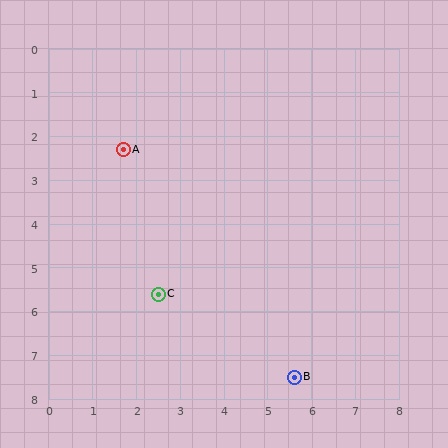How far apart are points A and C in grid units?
Points A and C are about 3.4 grid units apart.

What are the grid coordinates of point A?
Point A is at approximately (1.7, 2.3).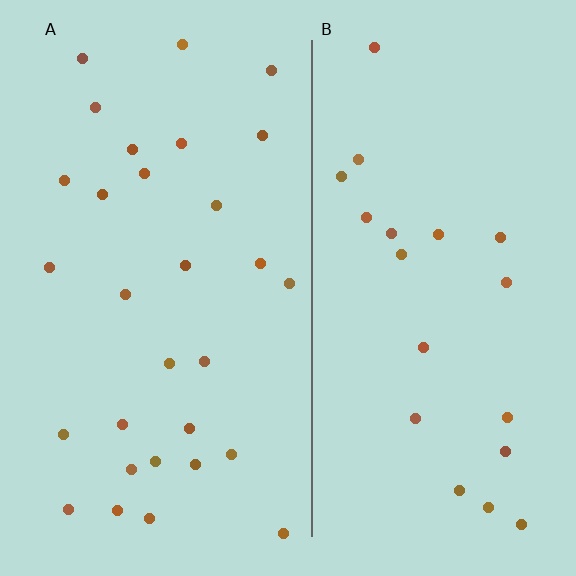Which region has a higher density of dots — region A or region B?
A (the left).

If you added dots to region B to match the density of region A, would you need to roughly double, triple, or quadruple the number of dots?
Approximately double.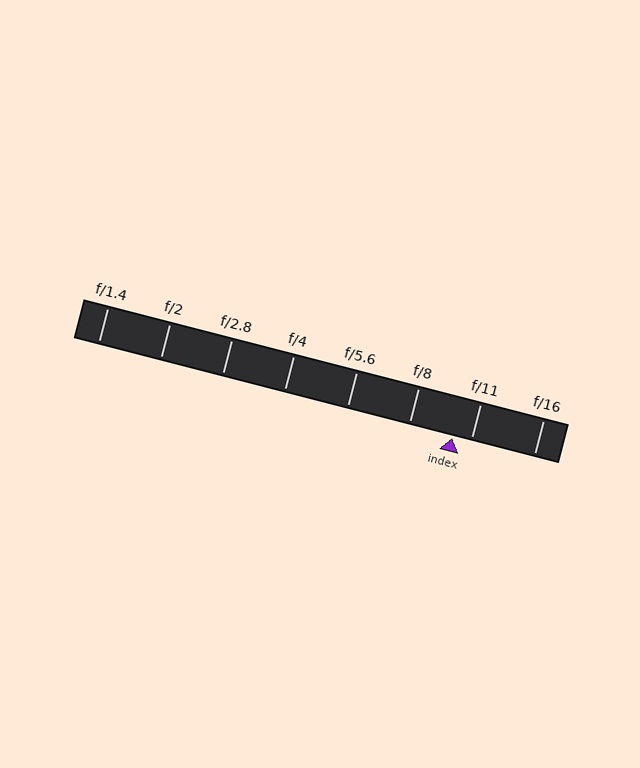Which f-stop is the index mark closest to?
The index mark is closest to f/11.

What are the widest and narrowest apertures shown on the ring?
The widest aperture shown is f/1.4 and the narrowest is f/16.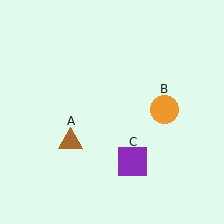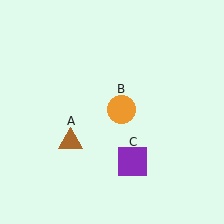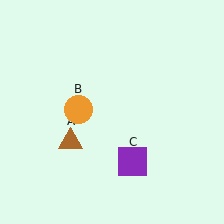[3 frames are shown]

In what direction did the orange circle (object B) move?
The orange circle (object B) moved left.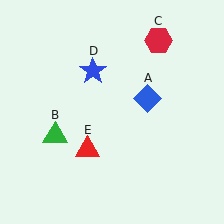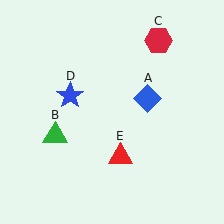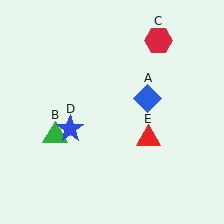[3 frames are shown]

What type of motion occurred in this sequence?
The blue star (object D), red triangle (object E) rotated counterclockwise around the center of the scene.